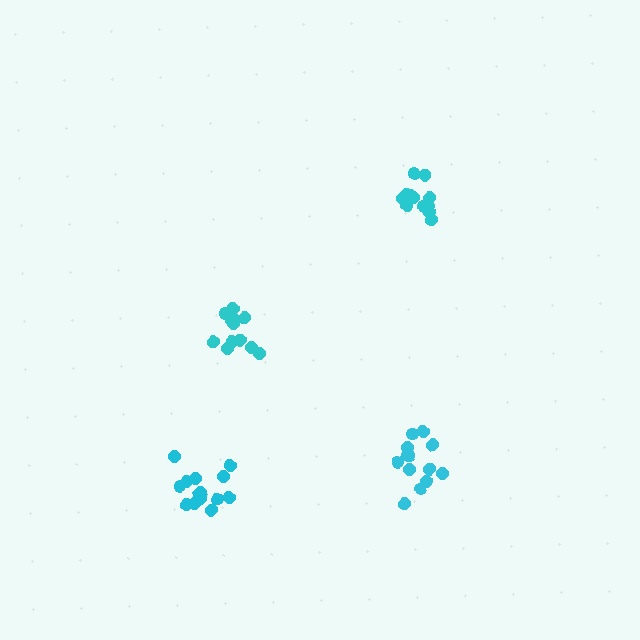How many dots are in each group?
Group 1: 12 dots, Group 2: 12 dots, Group 3: 14 dots, Group 4: 13 dots (51 total).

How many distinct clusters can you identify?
There are 4 distinct clusters.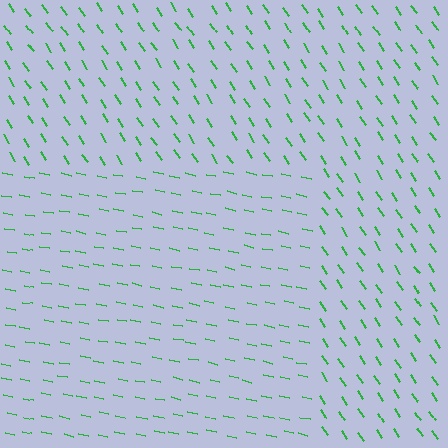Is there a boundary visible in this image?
Yes, there is a texture boundary formed by a change in line orientation.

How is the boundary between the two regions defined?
The boundary is defined purely by a change in line orientation (approximately 45 degrees difference). All lines are the same color and thickness.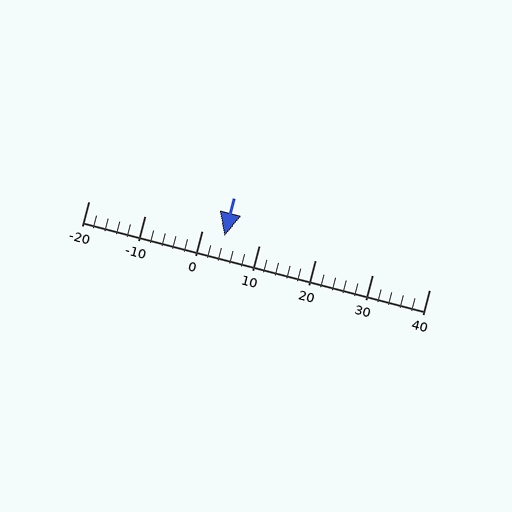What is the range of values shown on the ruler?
The ruler shows values from -20 to 40.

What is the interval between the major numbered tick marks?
The major tick marks are spaced 10 units apart.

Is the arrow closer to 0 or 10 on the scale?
The arrow is closer to 0.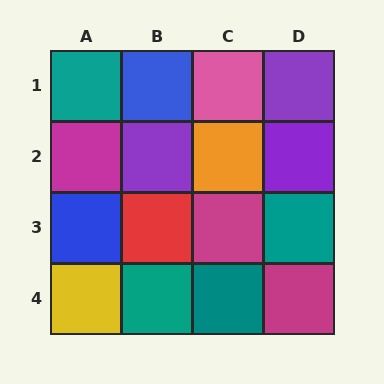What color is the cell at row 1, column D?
Purple.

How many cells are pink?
1 cell is pink.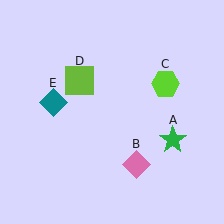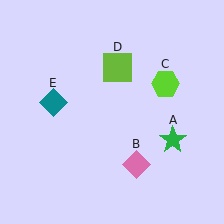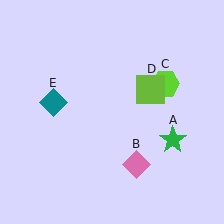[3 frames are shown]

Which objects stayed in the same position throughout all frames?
Green star (object A) and pink diamond (object B) and lime hexagon (object C) and teal diamond (object E) remained stationary.